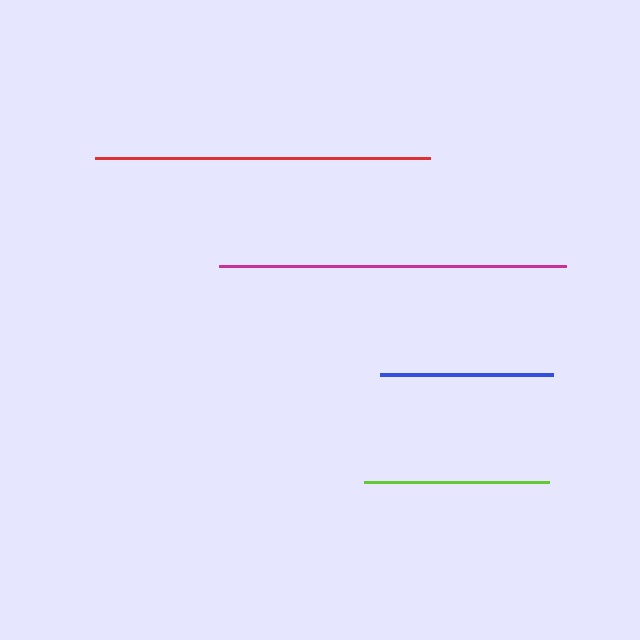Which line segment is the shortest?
The blue line is the shortest at approximately 172 pixels.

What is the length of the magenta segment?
The magenta segment is approximately 347 pixels long.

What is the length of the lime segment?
The lime segment is approximately 185 pixels long.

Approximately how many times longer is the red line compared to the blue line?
The red line is approximately 1.9 times the length of the blue line.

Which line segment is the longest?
The magenta line is the longest at approximately 347 pixels.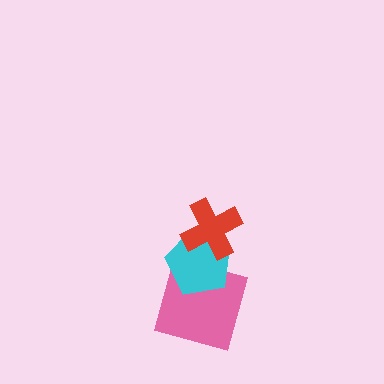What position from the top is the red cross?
The red cross is 1st from the top.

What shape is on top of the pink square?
The cyan pentagon is on top of the pink square.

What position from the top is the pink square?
The pink square is 3rd from the top.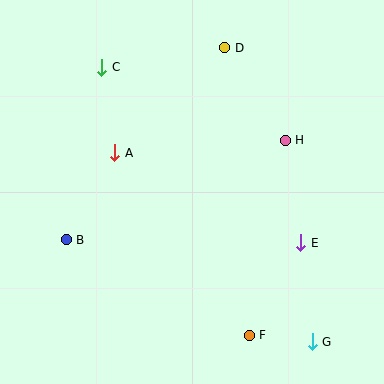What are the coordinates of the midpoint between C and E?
The midpoint between C and E is at (201, 155).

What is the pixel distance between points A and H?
The distance between A and H is 171 pixels.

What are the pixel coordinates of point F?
Point F is at (249, 335).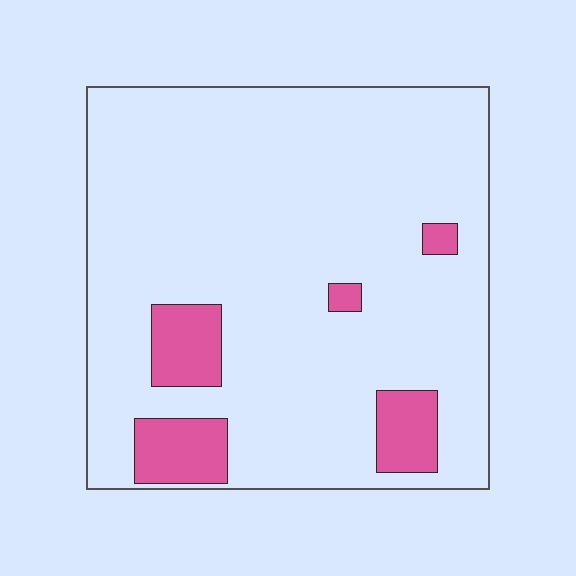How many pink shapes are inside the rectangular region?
5.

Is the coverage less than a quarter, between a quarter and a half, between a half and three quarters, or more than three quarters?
Less than a quarter.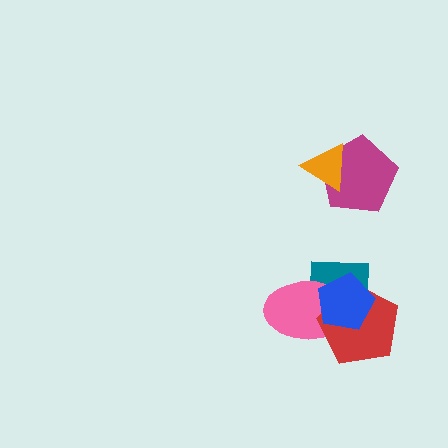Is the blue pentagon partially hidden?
No, no other shape covers it.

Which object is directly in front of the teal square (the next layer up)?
The pink ellipse is directly in front of the teal square.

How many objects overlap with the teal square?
3 objects overlap with the teal square.